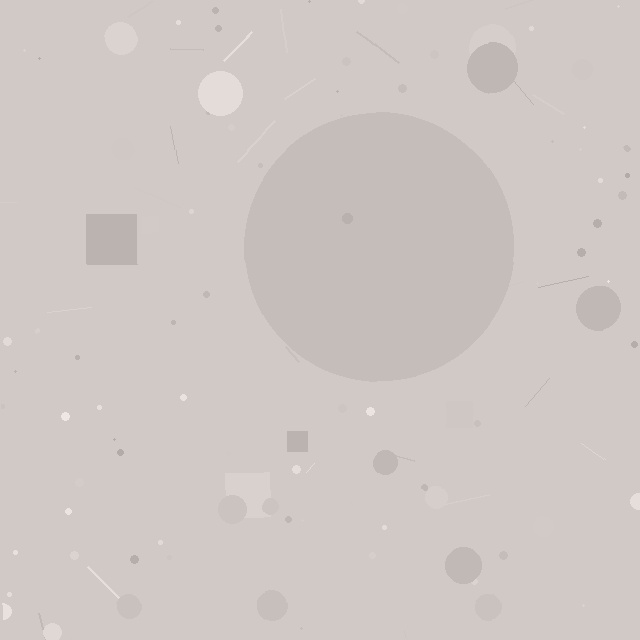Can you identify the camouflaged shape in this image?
The camouflaged shape is a circle.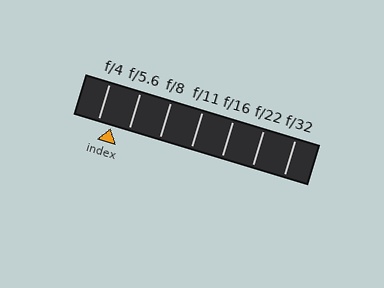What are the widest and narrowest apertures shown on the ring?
The widest aperture shown is f/4 and the narrowest is f/32.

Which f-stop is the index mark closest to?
The index mark is closest to f/4.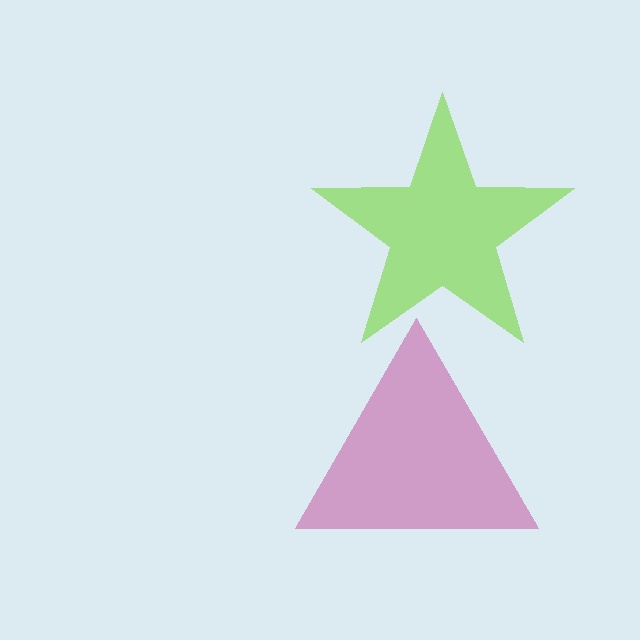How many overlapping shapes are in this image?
There are 2 overlapping shapes in the image.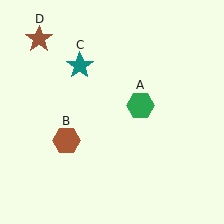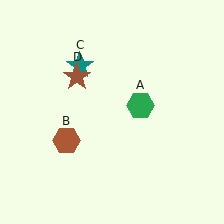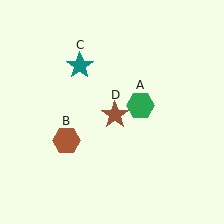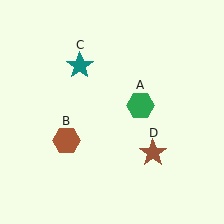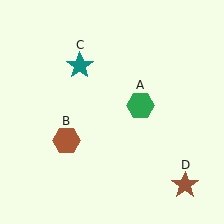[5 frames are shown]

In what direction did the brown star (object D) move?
The brown star (object D) moved down and to the right.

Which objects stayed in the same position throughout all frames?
Green hexagon (object A) and brown hexagon (object B) and teal star (object C) remained stationary.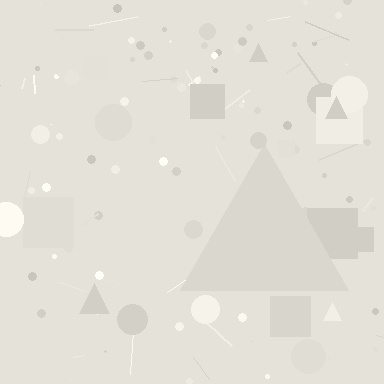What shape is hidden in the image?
A triangle is hidden in the image.